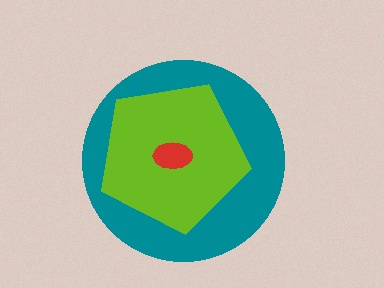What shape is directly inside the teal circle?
The lime pentagon.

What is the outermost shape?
The teal circle.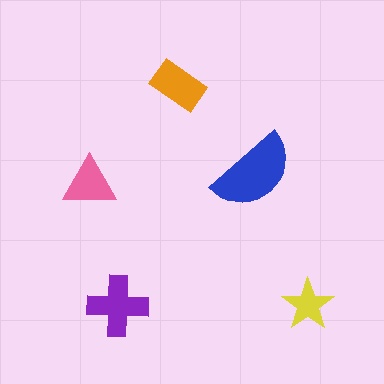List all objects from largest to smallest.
The blue semicircle, the purple cross, the orange rectangle, the pink triangle, the yellow star.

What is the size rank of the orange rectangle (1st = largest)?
3rd.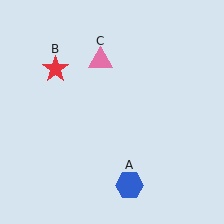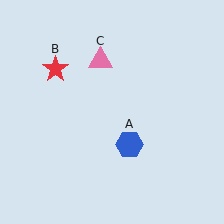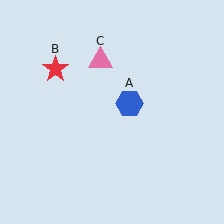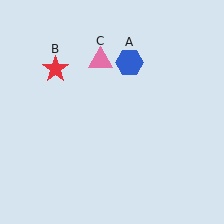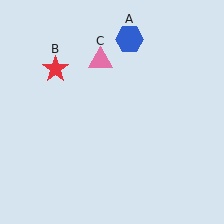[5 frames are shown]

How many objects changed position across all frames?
1 object changed position: blue hexagon (object A).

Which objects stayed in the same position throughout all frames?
Red star (object B) and pink triangle (object C) remained stationary.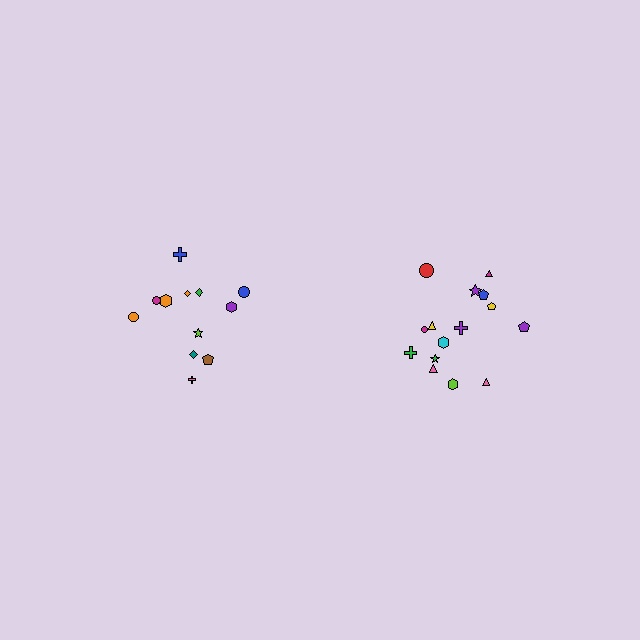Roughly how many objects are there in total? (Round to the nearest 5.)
Roughly 25 objects in total.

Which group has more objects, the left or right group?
The right group.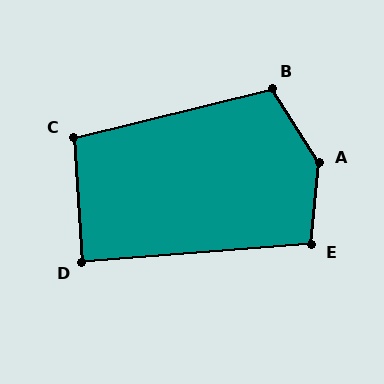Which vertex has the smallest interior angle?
D, at approximately 89 degrees.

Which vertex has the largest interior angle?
A, at approximately 142 degrees.